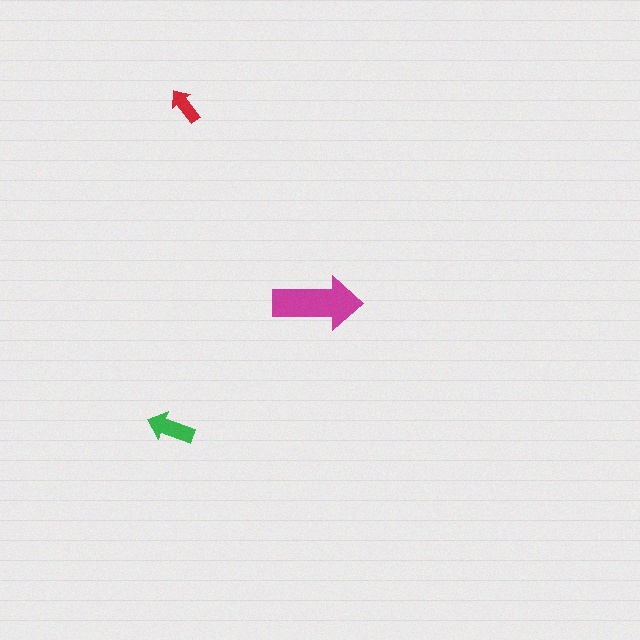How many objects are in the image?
There are 3 objects in the image.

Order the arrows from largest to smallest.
the magenta one, the green one, the red one.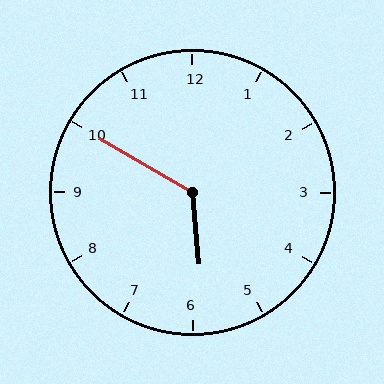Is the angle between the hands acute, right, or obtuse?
It is obtuse.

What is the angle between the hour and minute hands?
Approximately 125 degrees.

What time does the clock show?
5:50.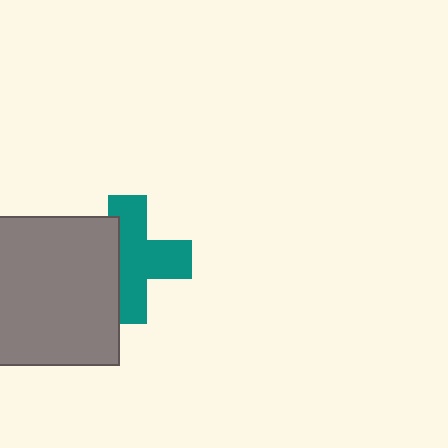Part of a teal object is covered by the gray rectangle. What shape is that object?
It is a cross.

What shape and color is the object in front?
The object in front is a gray rectangle.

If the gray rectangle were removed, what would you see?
You would see the complete teal cross.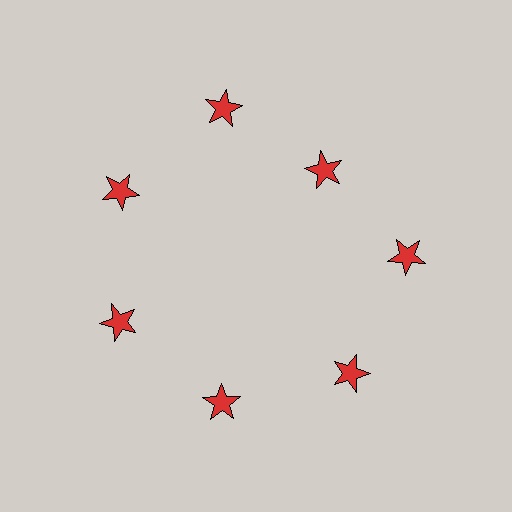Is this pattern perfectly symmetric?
No. The 7 red stars are arranged in a ring, but one element near the 1 o'clock position is pulled inward toward the center, breaking the 7-fold rotational symmetry.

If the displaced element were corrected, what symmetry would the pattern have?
It would have 7-fold rotational symmetry — the pattern would map onto itself every 51 degrees.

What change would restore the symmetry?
The symmetry would be restored by moving it outward, back onto the ring so that all 7 stars sit at equal angles and equal distance from the center.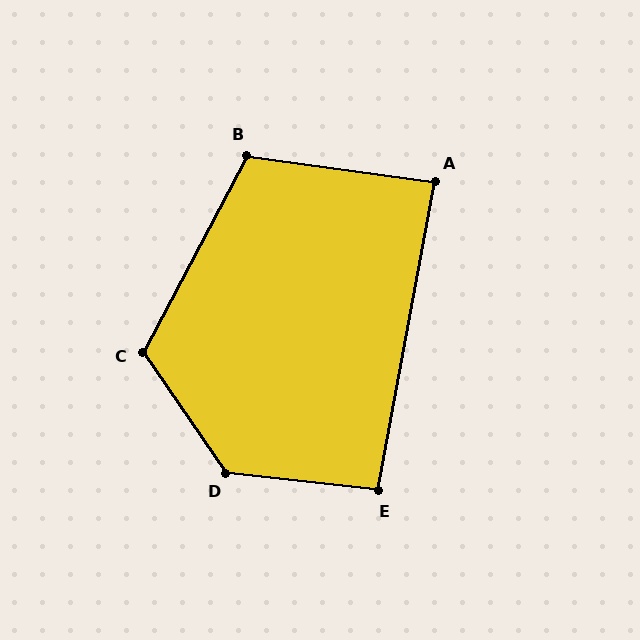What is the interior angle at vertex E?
Approximately 94 degrees (approximately right).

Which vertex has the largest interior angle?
D, at approximately 131 degrees.